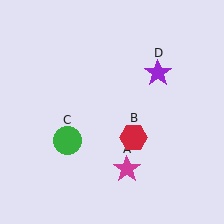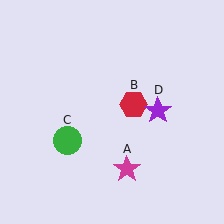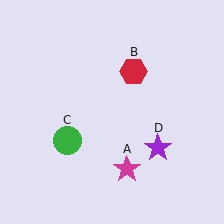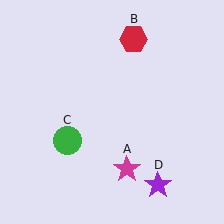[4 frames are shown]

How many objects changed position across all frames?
2 objects changed position: red hexagon (object B), purple star (object D).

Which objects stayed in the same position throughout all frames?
Magenta star (object A) and green circle (object C) remained stationary.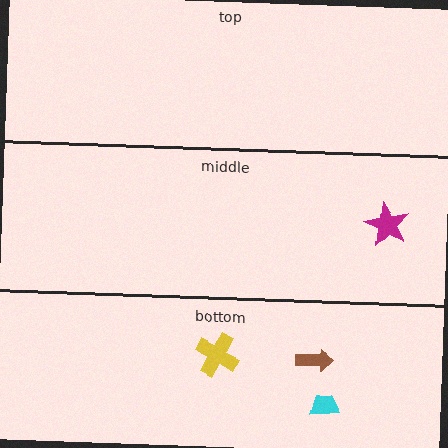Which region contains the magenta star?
The middle region.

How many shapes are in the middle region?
1.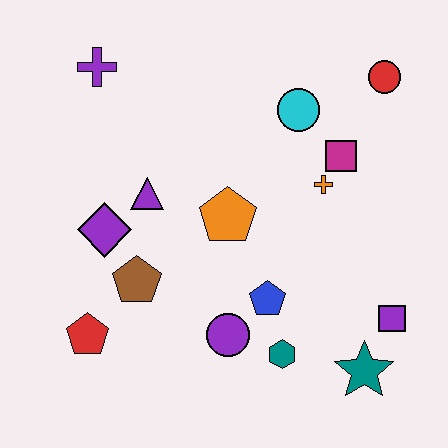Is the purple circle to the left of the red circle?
Yes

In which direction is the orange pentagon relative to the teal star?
The orange pentagon is above the teal star.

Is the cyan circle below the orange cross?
No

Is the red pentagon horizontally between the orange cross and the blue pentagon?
No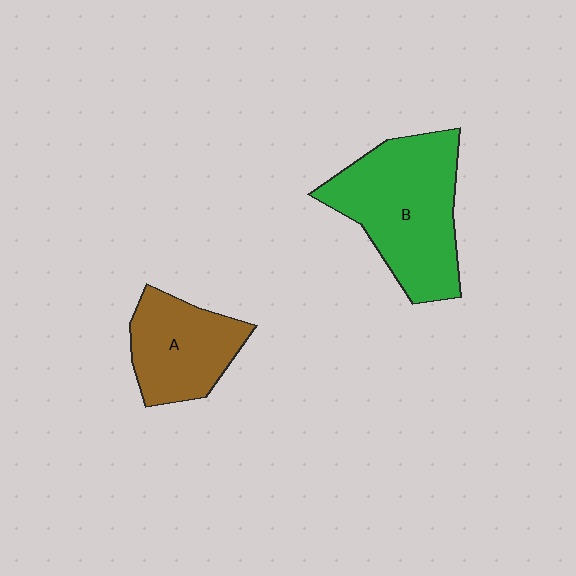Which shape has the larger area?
Shape B (green).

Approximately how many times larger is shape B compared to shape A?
Approximately 1.6 times.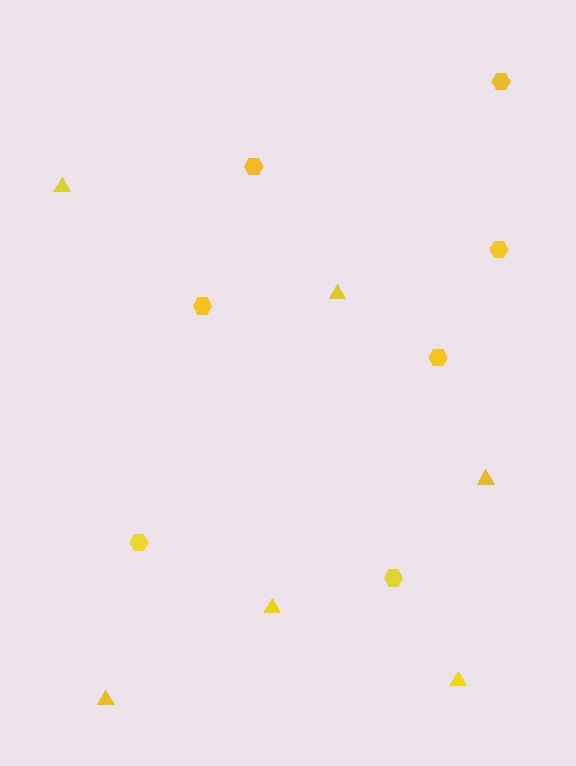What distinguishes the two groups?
There are 2 groups: one group of triangles (6) and one group of hexagons (7).